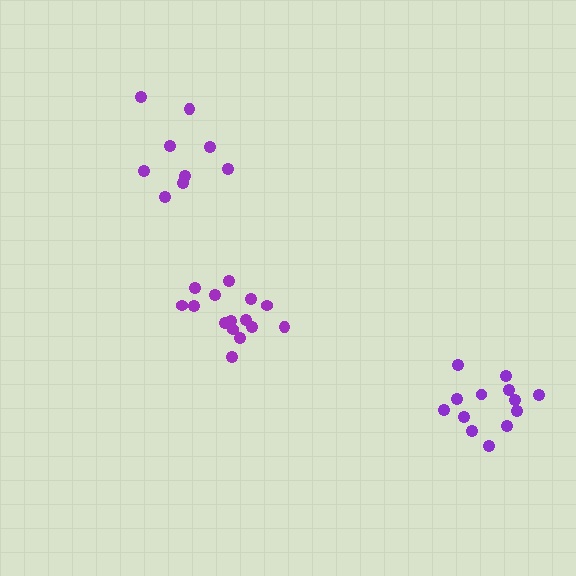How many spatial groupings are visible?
There are 3 spatial groupings.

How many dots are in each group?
Group 1: 15 dots, Group 2: 13 dots, Group 3: 9 dots (37 total).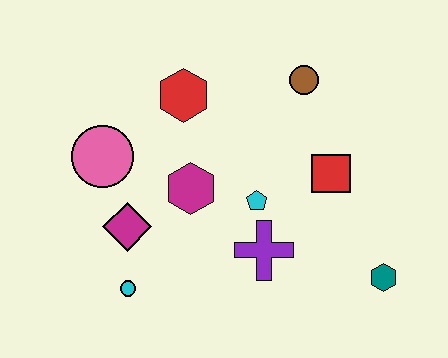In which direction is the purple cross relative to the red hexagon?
The purple cross is below the red hexagon.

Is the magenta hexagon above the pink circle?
No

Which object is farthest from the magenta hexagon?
The teal hexagon is farthest from the magenta hexagon.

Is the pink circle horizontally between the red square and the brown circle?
No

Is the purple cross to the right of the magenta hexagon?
Yes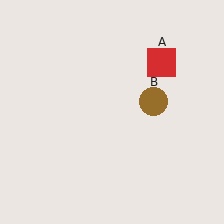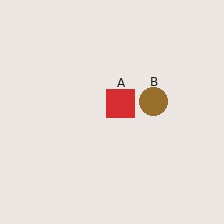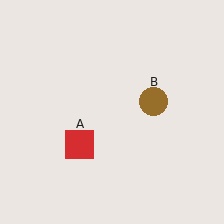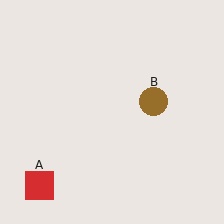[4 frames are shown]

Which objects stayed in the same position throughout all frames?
Brown circle (object B) remained stationary.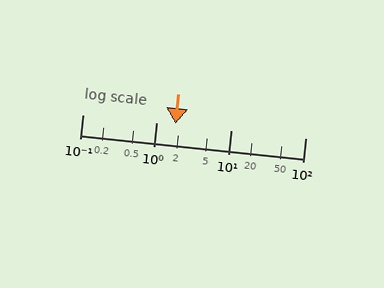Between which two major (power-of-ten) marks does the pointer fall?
The pointer is between 1 and 10.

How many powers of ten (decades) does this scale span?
The scale spans 3 decades, from 0.1 to 100.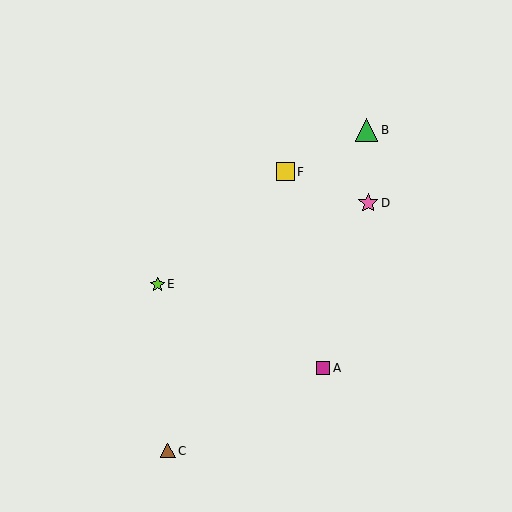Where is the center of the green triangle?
The center of the green triangle is at (367, 130).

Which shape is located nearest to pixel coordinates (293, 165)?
The yellow square (labeled F) at (285, 172) is nearest to that location.